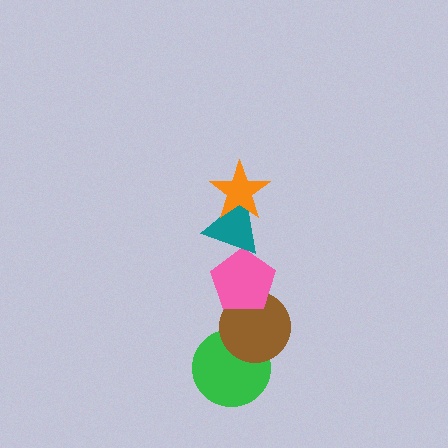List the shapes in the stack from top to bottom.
From top to bottom: the orange star, the teal triangle, the pink pentagon, the brown circle, the green circle.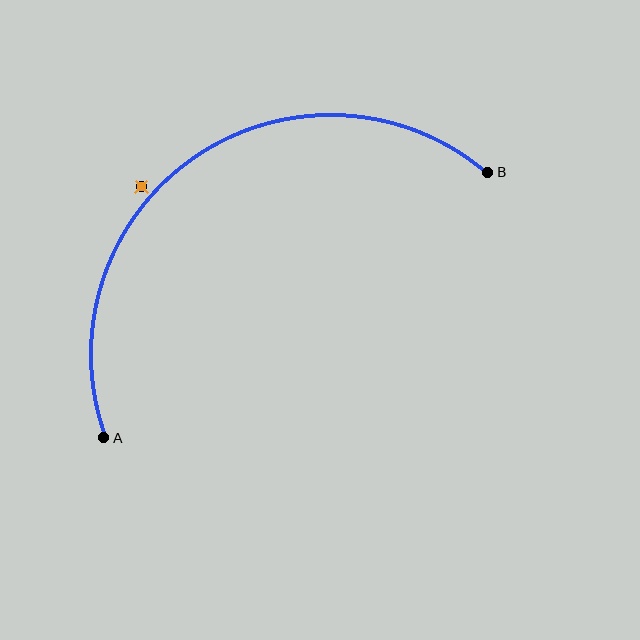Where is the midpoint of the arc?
The arc midpoint is the point on the curve farthest from the straight line joining A and B. It sits above and to the left of that line.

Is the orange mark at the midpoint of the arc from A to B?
No — the orange mark does not lie on the arc at all. It sits slightly outside the curve.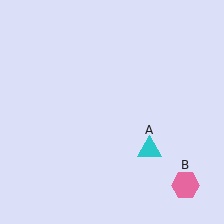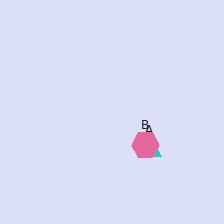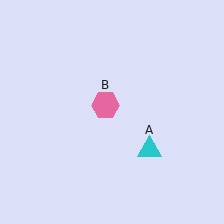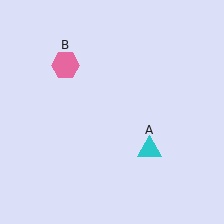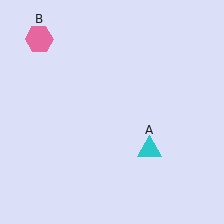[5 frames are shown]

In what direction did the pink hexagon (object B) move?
The pink hexagon (object B) moved up and to the left.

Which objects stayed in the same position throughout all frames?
Cyan triangle (object A) remained stationary.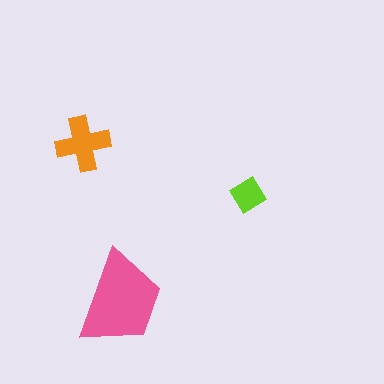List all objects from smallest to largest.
The lime diamond, the orange cross, the pink trapezoid.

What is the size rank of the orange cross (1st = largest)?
2nd.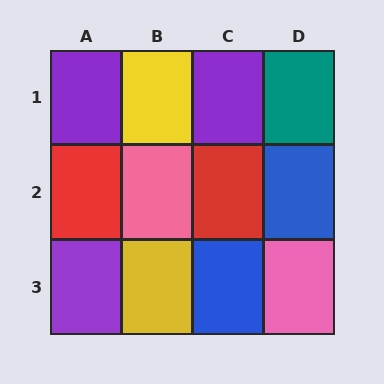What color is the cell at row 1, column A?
Purple.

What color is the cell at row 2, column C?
Red.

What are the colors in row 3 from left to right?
Purple, yellow, blue, pink.